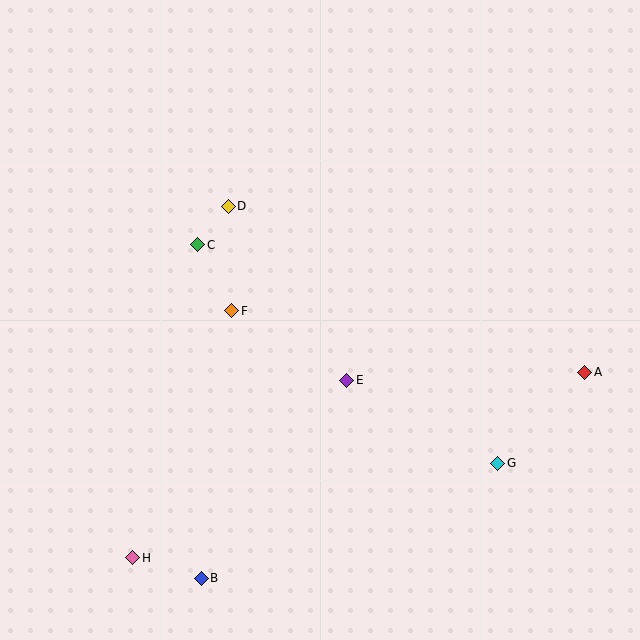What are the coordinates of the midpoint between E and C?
The midpoint between E and C is at (272, 313).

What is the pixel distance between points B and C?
The distance between B and C is 333 pixels.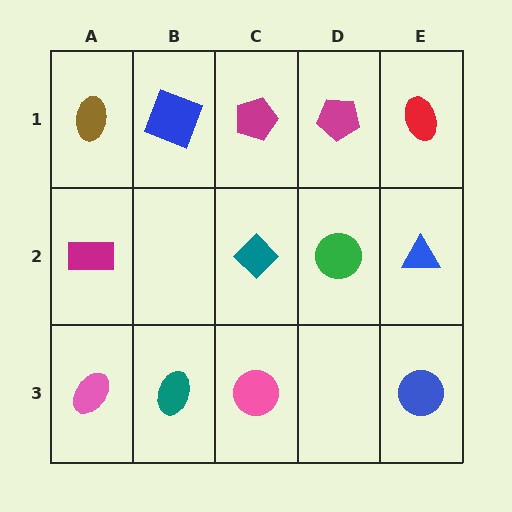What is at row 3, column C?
A pink circle.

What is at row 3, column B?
A teal ellipse.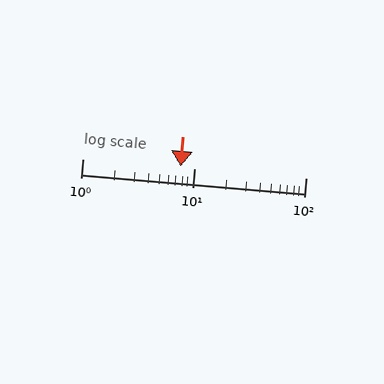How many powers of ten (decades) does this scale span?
The scale spans 2 decades, from 1 to 100.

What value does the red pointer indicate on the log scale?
The pointer indicates approximately 7.6.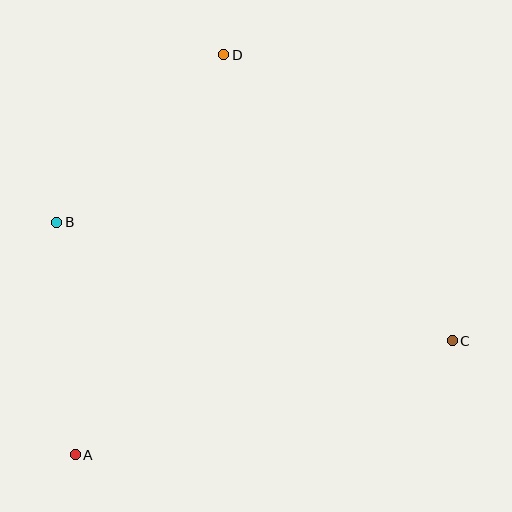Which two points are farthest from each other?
Points A and D are farthest from each other.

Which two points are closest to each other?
Points A and B are closest to each other.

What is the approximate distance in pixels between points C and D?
The distance between C and D is approximately 366 pixels.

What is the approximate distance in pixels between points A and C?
The distance between A and C is approximately 394 pixels.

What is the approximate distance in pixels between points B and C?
The distance between B and C is approximately 413 pixels.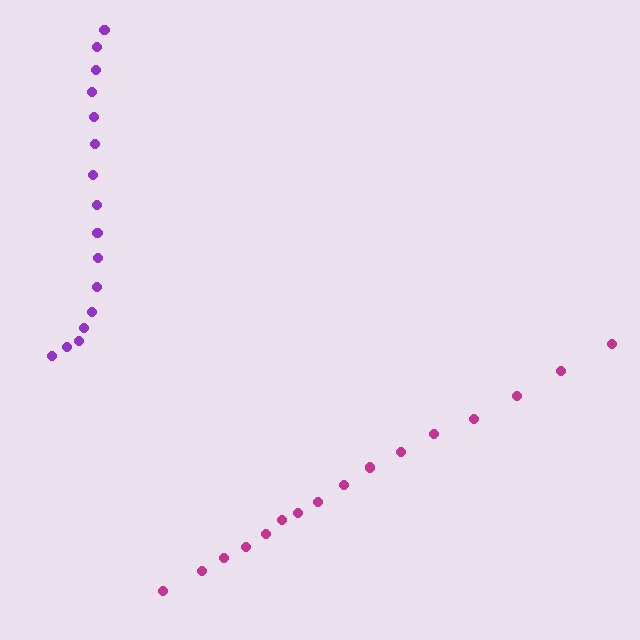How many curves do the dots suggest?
There are 2 distinct paths.